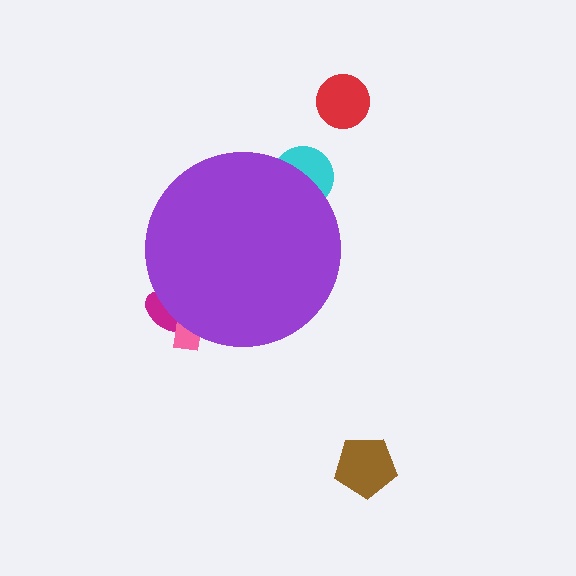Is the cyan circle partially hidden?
Yes, the cyan circle is partially hidden behind the purple circle.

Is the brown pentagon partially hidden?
No, the brown pentagon is fully visible.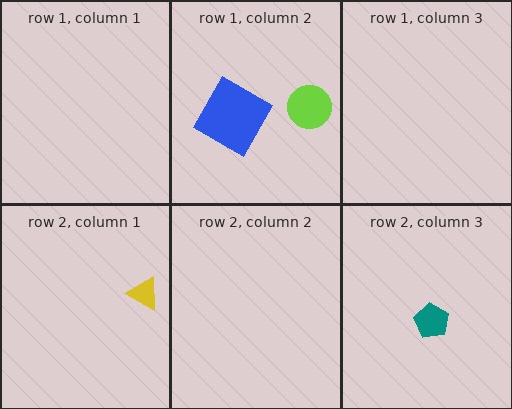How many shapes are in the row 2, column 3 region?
1.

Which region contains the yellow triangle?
The row 2, column 1 region.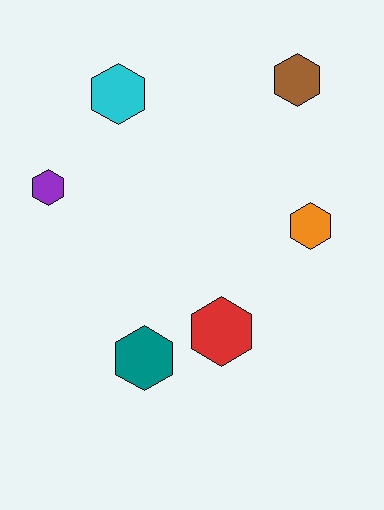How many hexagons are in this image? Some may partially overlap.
There are 6 hexagons.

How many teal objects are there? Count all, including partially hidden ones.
There is 1 teal object.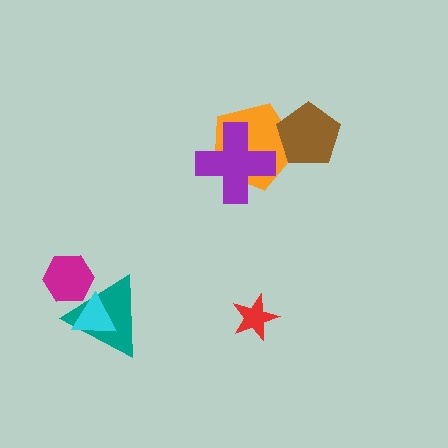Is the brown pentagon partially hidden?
No, no other shape covers it.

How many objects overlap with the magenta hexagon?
1 object overlaps with the magenta hexagon.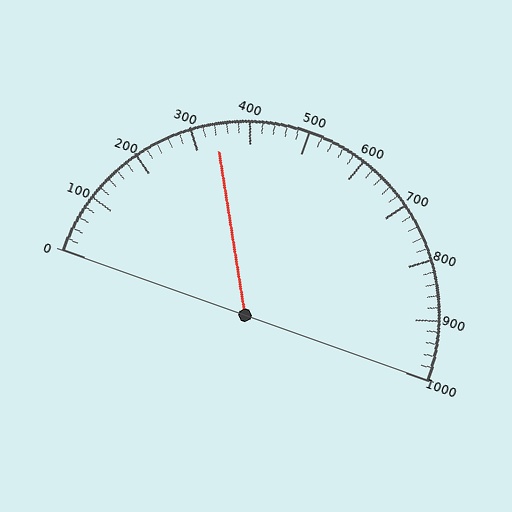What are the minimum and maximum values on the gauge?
The gauge ranges from 0 to 1000.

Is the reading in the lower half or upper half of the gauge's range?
The reading is in the lower half of the range (0 to 1000).